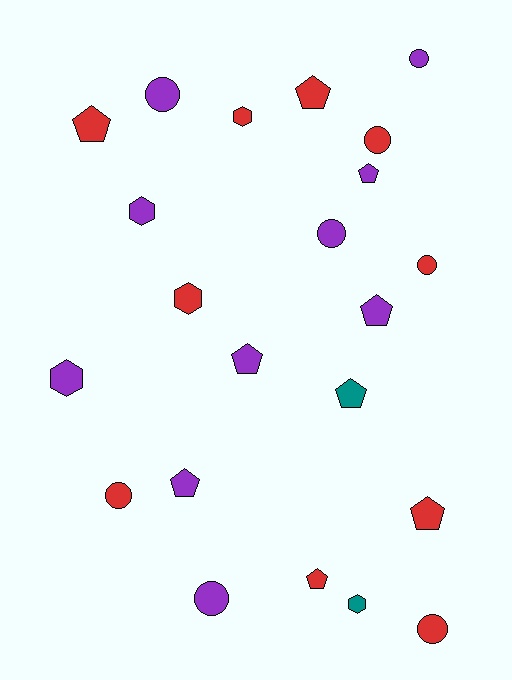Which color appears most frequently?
Red, with 10 objects.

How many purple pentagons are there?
There are 4 purple pentagons.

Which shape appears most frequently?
Pentagon, with 9 objects.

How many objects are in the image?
There are 22 objects.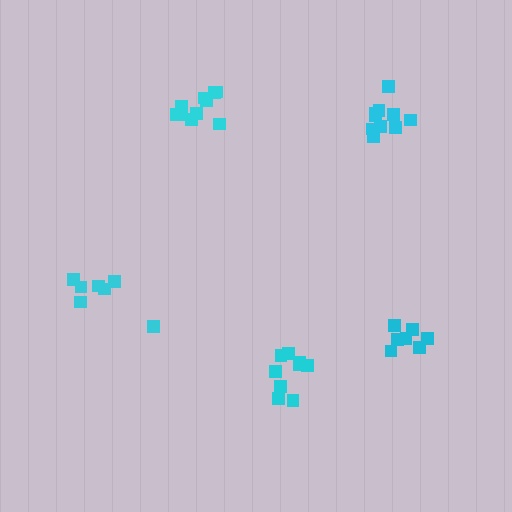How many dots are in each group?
Group 1: 11 dots, Group 2: 7 dots, Group 3: 10 dots, Group 4: 9 dots, Group 5: 7 dots (44 total).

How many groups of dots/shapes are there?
There are 5 groups.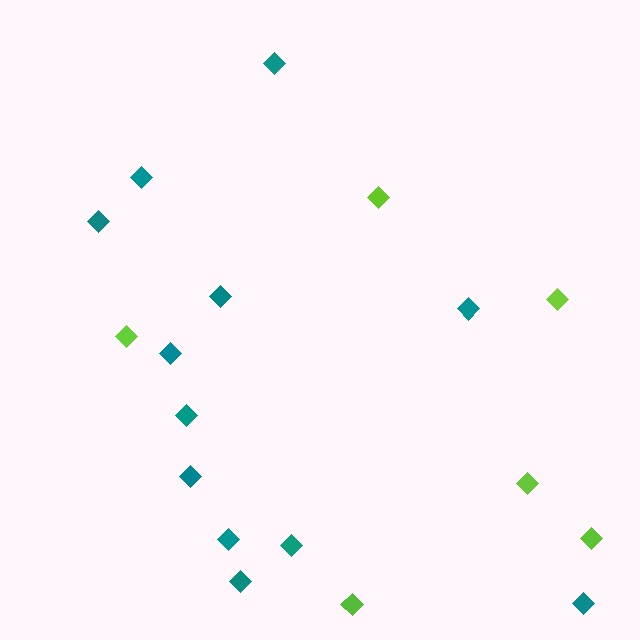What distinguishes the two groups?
There are 2 groups: one group of teal diamonds (12) and one group of lime diamonds (6).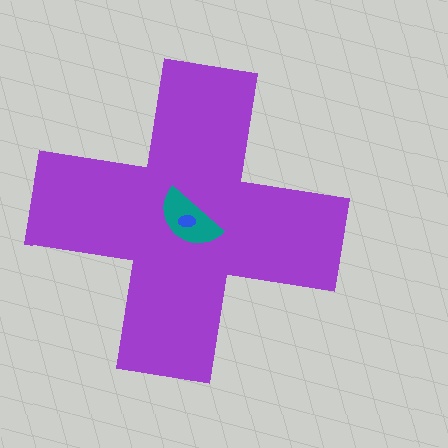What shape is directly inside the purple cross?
The teal semicircle.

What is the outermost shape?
The purple cross.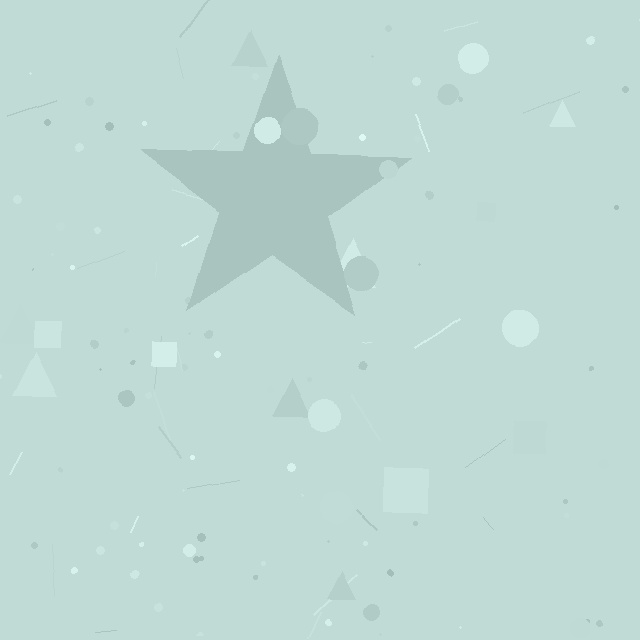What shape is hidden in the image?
A star is hidden in the image.